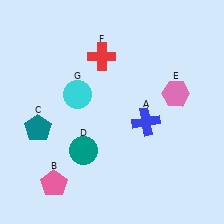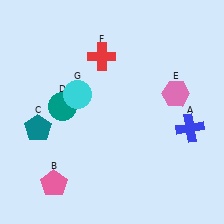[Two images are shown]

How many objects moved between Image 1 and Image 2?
2 objects moved between the two images.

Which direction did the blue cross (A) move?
The blue cross (A) moved right.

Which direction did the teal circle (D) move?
The teal circle (D) moved up.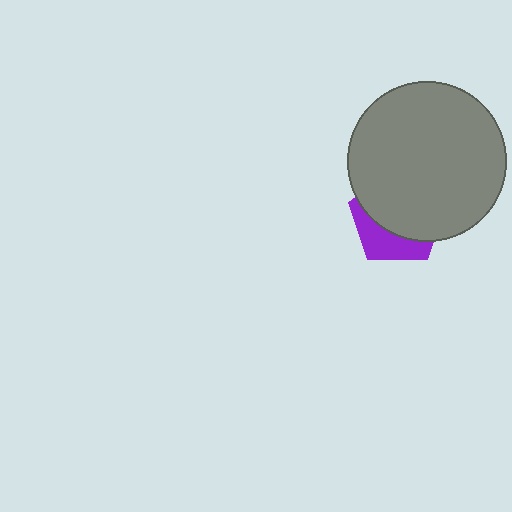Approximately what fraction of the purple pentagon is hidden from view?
Roughly 66% of the purple pentagon is hidden behind the gray circle.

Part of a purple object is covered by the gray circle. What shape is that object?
It is a pentagon.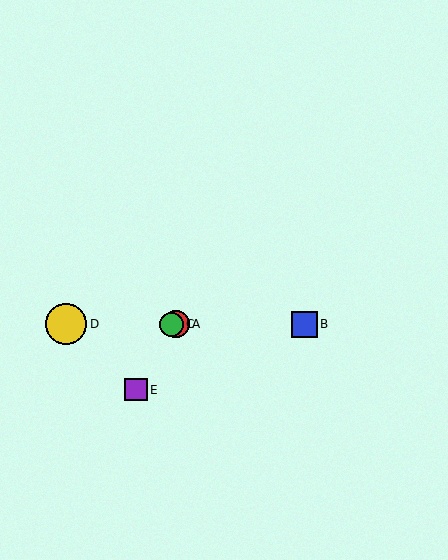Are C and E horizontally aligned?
No, C is at y≈324 and E is at y≈390.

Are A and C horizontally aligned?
Yes, both are at y≈324.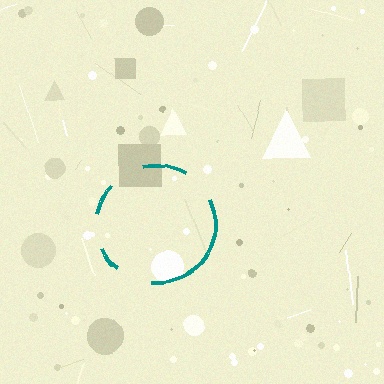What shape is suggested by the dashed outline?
The dashed outline suggests a circle.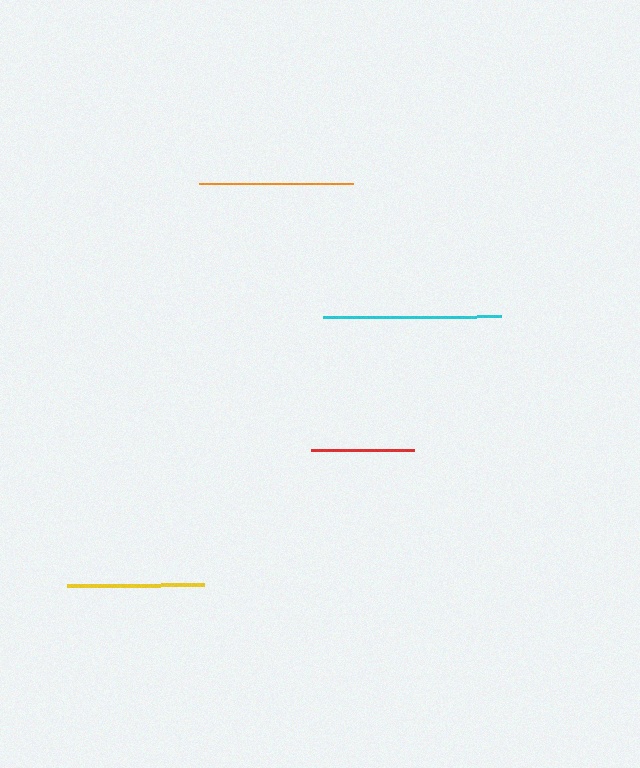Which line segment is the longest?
The cyan line is the longest at approximately 178 pixels.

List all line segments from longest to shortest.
From longest to shortest: cyan, orange, yellow, red.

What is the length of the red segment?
The red segment is approximately 102 pixels long.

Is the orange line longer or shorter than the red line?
The orange line is longer than the red line.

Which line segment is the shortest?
The red line is the shortest at approximately 102 pixels.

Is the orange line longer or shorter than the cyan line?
The cyan line is longer than the orange line.